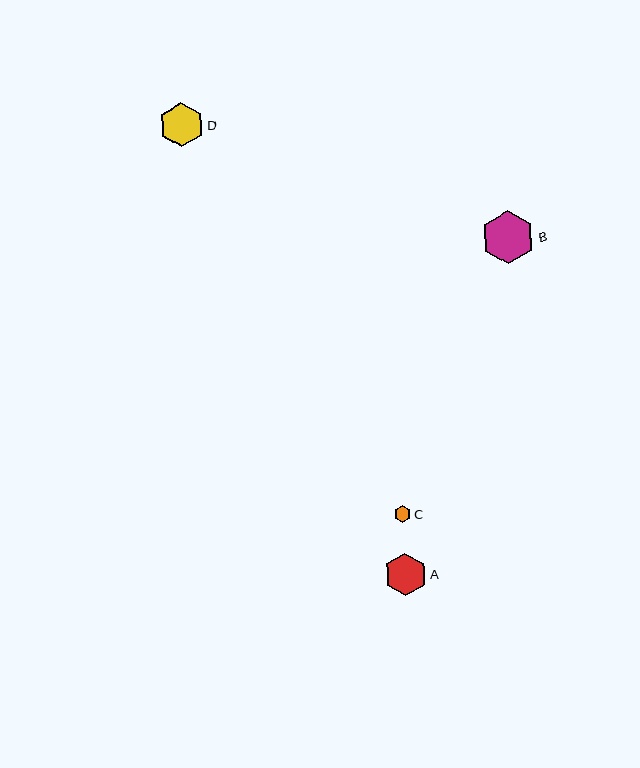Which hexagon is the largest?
Hexagon B is the largest with a size of approximately 53 pixels.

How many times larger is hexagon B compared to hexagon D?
Hexagon B is approximately 1.2 times the size of hexagon D.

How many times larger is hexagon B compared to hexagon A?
Hexagon B is approximately 1.2 times the size of hexagon A.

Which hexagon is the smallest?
Hexagon C is the smallest with a size of approximately 17 pixels.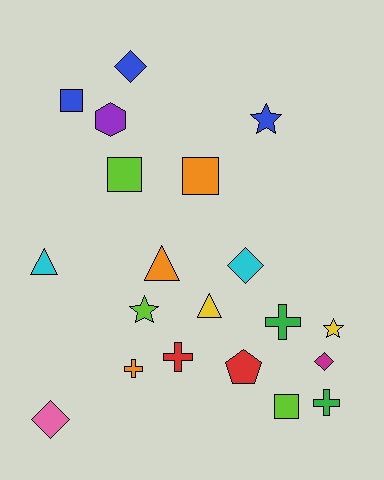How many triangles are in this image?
There are 3 triangles.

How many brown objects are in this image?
There are no brown objects.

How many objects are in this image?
There are 20 objects.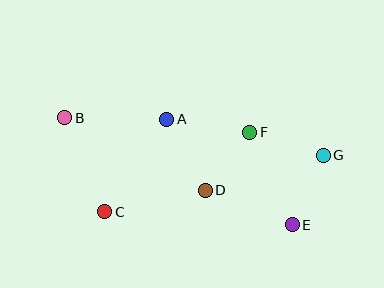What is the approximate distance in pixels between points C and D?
The distance between C and D is approximately 103 pixels.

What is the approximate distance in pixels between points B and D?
The distance between B and D is approximately 158 pixels.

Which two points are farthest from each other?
Points B and G are farthest from each other.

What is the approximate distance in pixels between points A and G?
The distance between A and G is approximately 161 pixels.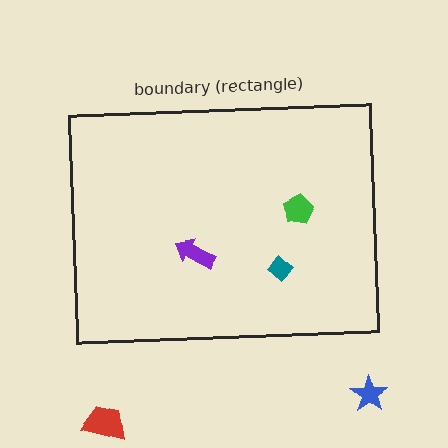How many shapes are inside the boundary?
3 inside, 2 outside.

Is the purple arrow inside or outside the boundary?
Inside.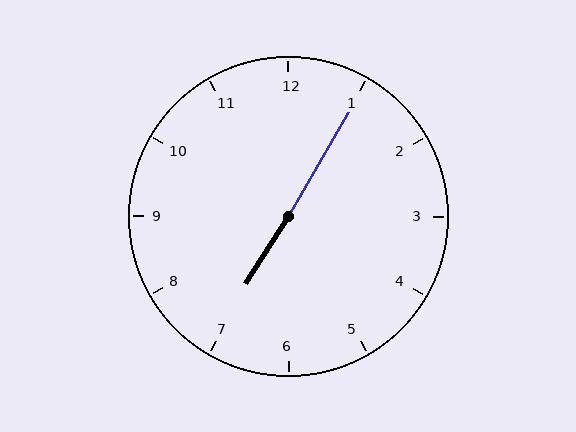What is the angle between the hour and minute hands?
Approximately 178 degrees.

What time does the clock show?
7:05.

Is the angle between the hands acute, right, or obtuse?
It is obtuse.